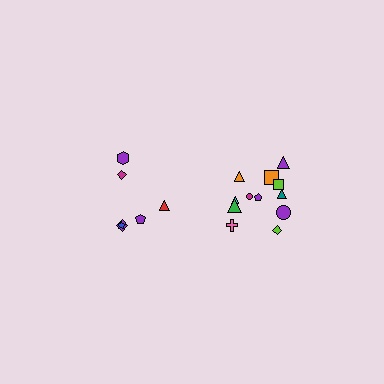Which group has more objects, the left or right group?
The right group.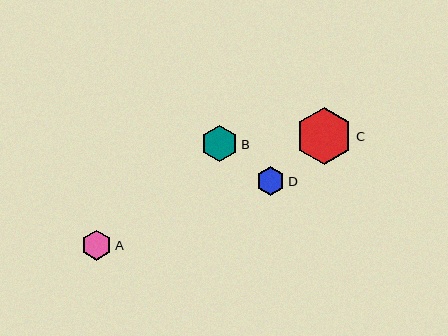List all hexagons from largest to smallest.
From largest to smallest: C, B, A, D.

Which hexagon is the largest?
Hexagon C is the largest with a size of approximately 57 pixels.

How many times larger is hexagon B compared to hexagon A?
Hexagon B is approximately 1.2 times the size of hexagon A.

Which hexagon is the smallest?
Hexagon D is the smallest with a size of approximately 28 pixels.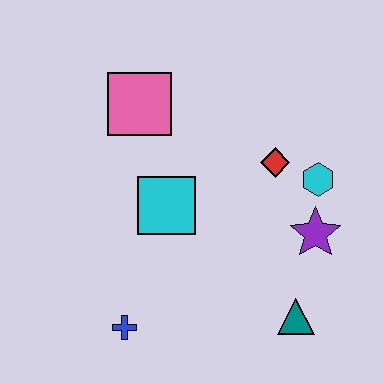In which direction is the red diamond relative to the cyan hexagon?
The red diamond is to the left of the cyan hexagon.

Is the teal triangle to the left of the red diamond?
No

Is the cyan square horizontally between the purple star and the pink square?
Yes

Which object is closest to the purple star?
The cyan hexagon is closest to the purple star.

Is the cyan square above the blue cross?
Yes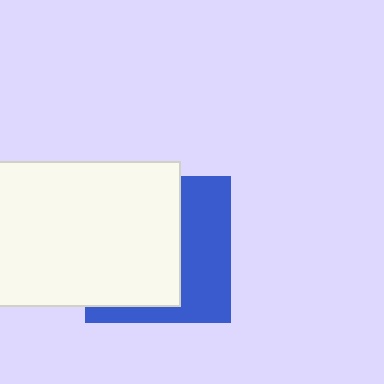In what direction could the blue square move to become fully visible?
The blue square could move right. That would shift it out from behind the white rectangle entirely.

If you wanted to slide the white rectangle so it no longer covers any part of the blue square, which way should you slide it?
Slide it left — that is the most direct way to separate the two shapes.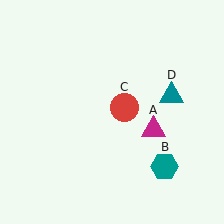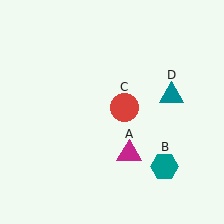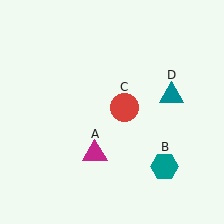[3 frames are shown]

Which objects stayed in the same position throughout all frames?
Teal hexagon (object B) and red circle (object C) and teal triangle (object D) remained stationary.